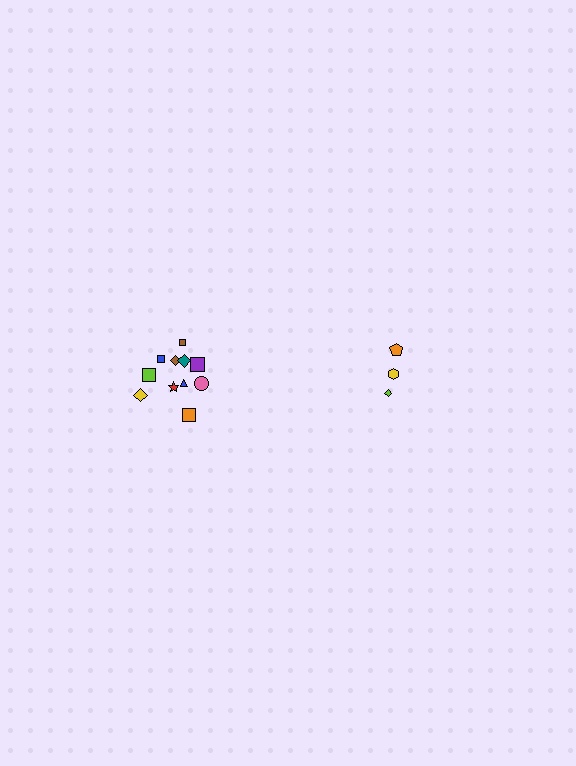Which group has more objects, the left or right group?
The left group.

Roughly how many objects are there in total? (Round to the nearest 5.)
Roughly 15 objects in total.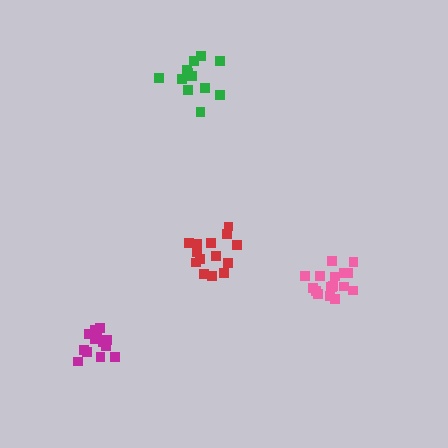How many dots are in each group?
Group 1: 14 dots, Group 2: 17 dots, Group 3: 13 dots, Group 4: 12 dots (56 total).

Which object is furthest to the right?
The pink cluster is rightmost.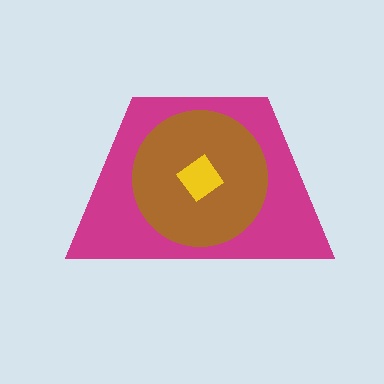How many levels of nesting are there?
3.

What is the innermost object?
The yellow diamond.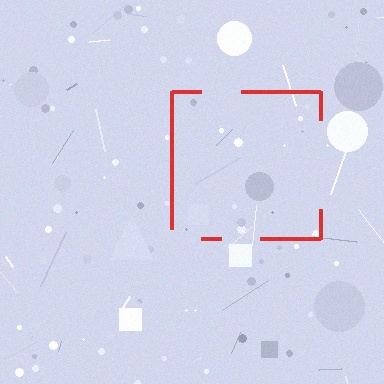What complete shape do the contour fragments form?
The contour fragments form a square.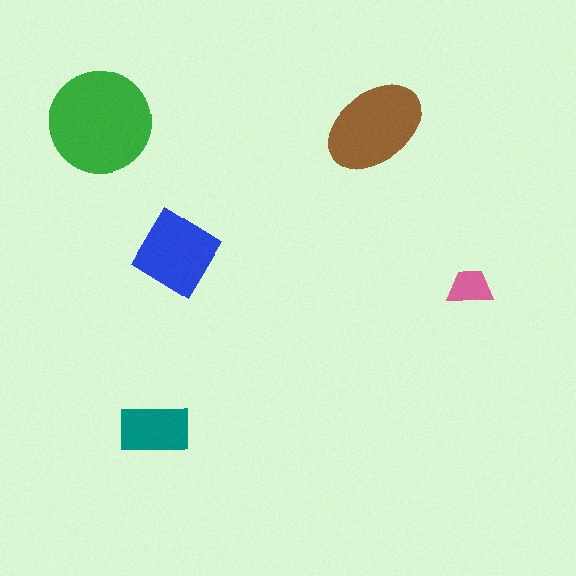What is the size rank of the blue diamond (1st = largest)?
3rd.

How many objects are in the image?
There are 5 objects in the image.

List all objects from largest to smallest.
The green circle, the brown ellipse, the blue diamond, the teal rectangle, the pink trapezoid.